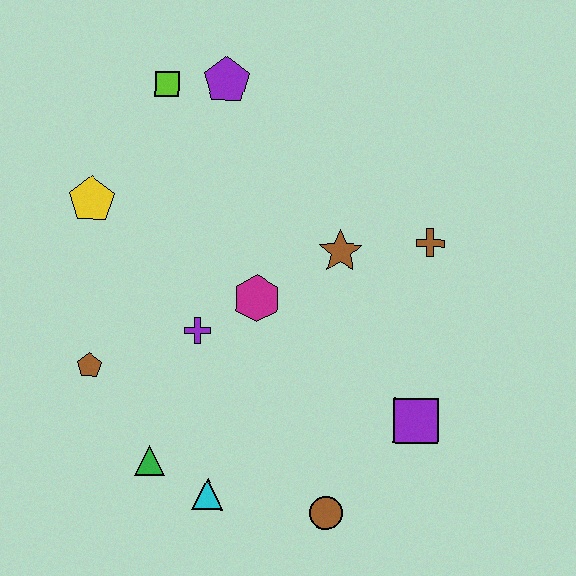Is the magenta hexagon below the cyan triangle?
No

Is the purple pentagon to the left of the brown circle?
Yes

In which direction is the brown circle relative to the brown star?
The brown circle is below the brown star.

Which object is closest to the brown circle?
The cyan triangle is closest to the brown circle.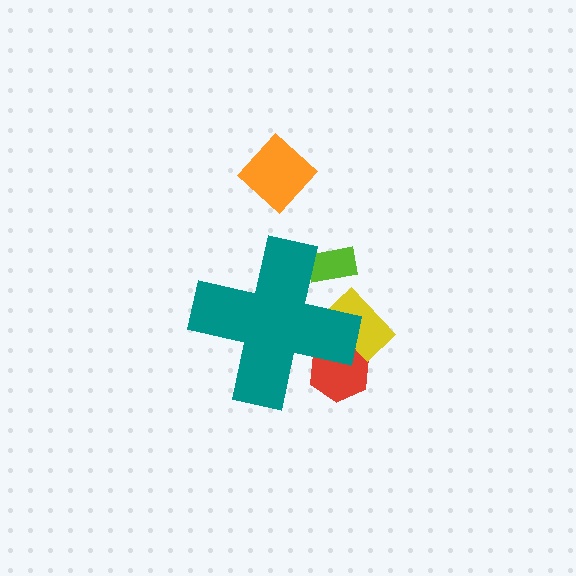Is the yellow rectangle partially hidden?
Yes, the yellow rectangle is partially hidden behind the teal cross.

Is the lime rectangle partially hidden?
Yes, the lime rectangle is partially hidden behind the teal cross.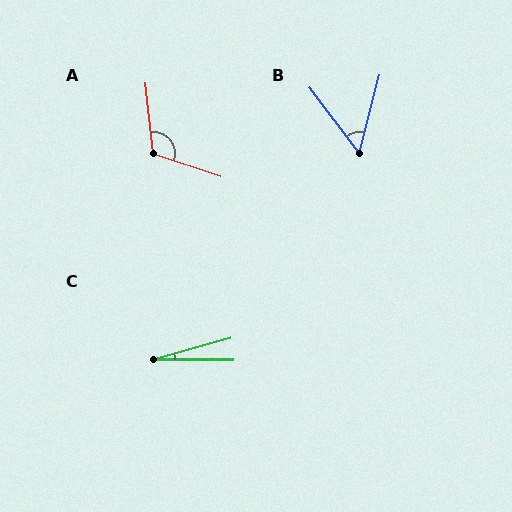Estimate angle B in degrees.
Approximately 52 degrees.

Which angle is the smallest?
C, at approximately 16 degrees.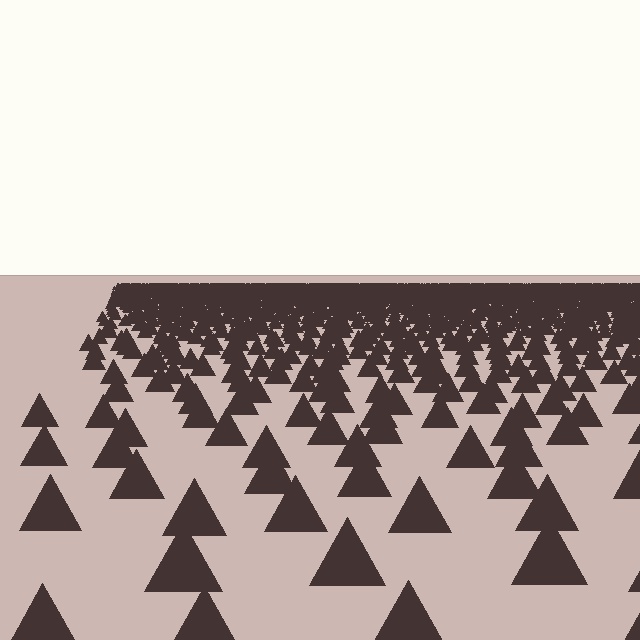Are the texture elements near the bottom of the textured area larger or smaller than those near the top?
Larger. Near the bottom, elements are closer to the viewer and appear at a bigger on-screen size.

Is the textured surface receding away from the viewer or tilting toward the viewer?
The surface is receding away from the viewer. Texture elements get smaller and denser toward the top.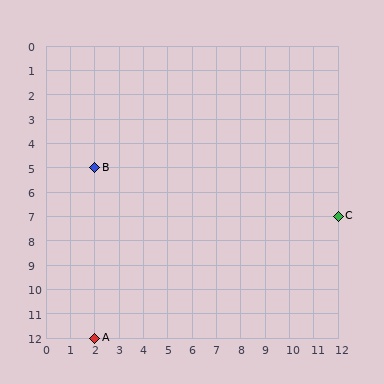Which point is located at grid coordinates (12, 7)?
Point C is at (12, 7).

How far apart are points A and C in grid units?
Points A and C are 10 columns and 5 rows apart (about 11.2 grid units diagonally).